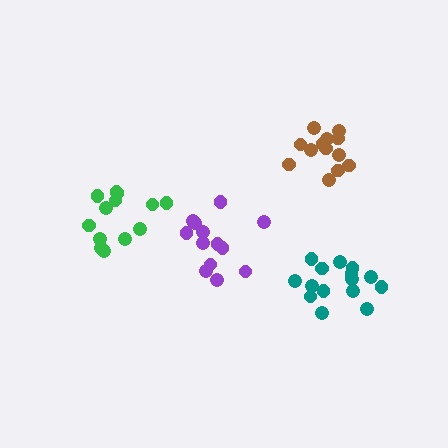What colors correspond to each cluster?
The clusters are colored: purple, brown, teal, green.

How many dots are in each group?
Group 1: 13 dots, Group 2: 13 dots, Group 3: 15 dots, Group 4: 13 dots (54 total).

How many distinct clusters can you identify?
There are 4 distinct clusters.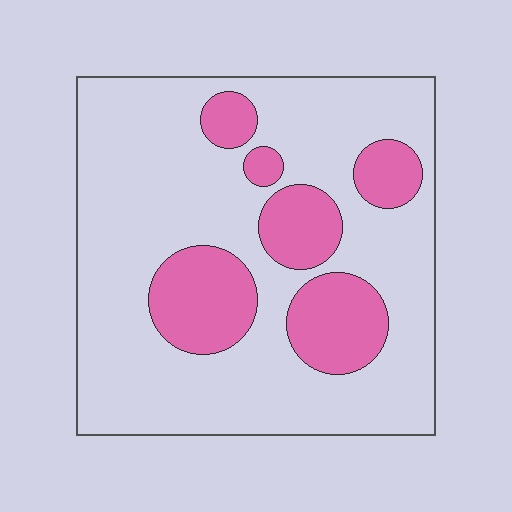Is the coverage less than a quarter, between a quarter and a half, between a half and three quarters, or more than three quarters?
Less than a quarter.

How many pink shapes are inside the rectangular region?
6.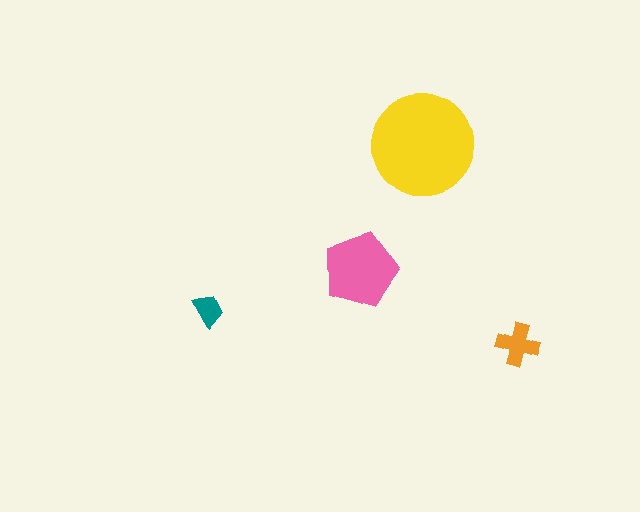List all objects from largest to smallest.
The yellow circle, the pink pentagon, the orange cross, the teal trapezoid.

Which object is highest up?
The yellow circle is topmost.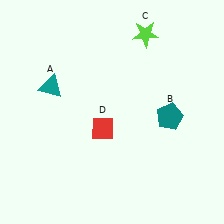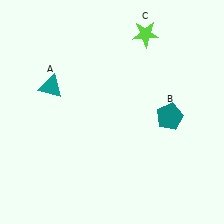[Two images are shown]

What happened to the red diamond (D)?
The red diamond (D) was removed in Image 2. It was in the bottom-left area of Image 1.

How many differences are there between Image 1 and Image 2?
There is 1 difference between the two images.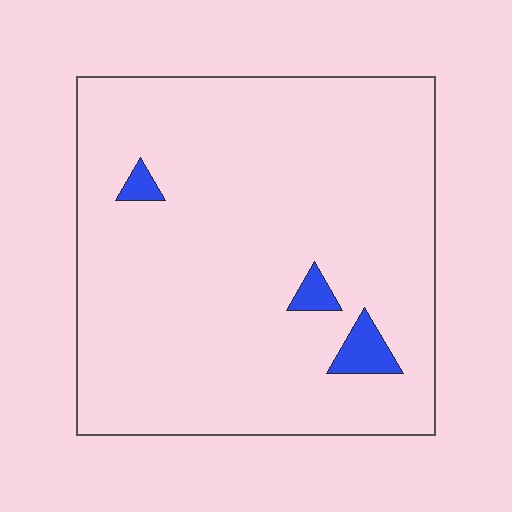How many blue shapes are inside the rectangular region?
3.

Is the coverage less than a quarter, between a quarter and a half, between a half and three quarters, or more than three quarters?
Less than a quarter.